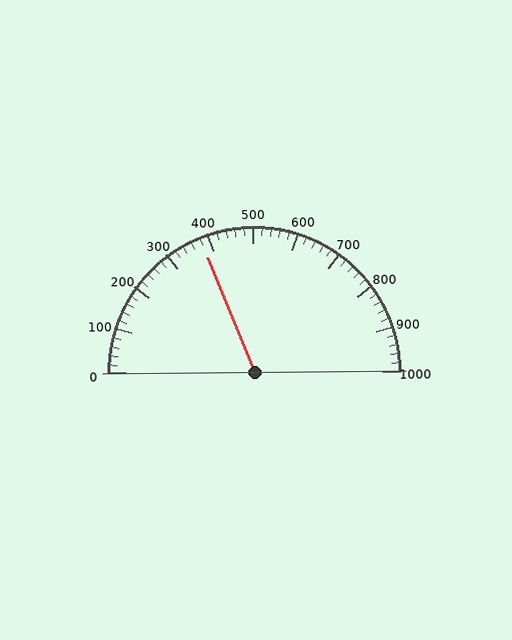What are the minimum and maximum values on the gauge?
The gauge ranges from 0 to 1000.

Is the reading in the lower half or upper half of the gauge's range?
The reading is in the lower half of the range (0 to 1000).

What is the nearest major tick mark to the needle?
The nearest major tick mark is 400.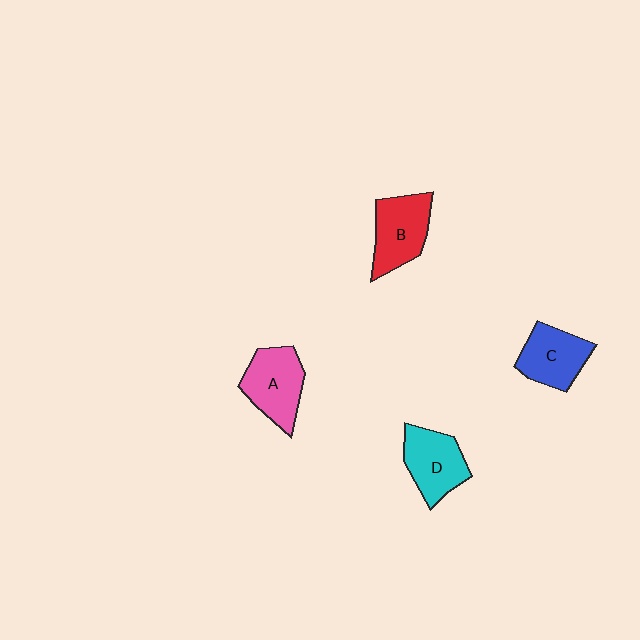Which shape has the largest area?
Shape A (pink).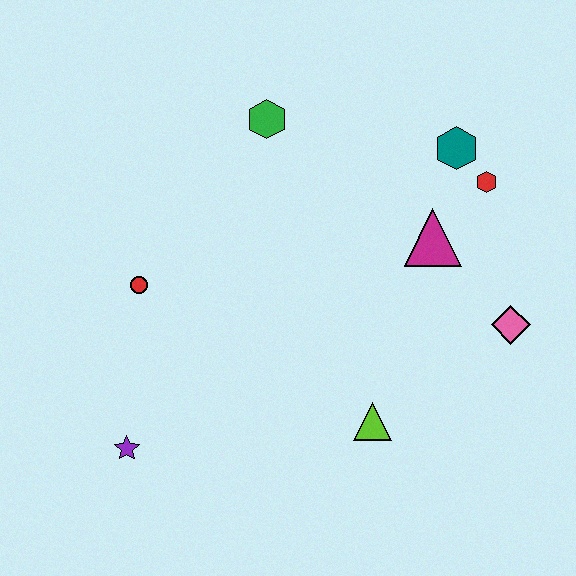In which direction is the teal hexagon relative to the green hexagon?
The teal hexagon is to the right of the green hexagon.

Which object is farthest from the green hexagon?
The purple star is farthest from the green hexagon.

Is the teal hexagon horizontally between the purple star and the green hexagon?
No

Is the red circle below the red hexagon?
Yes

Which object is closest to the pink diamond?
The magenta triangle is closest to the pink diamond.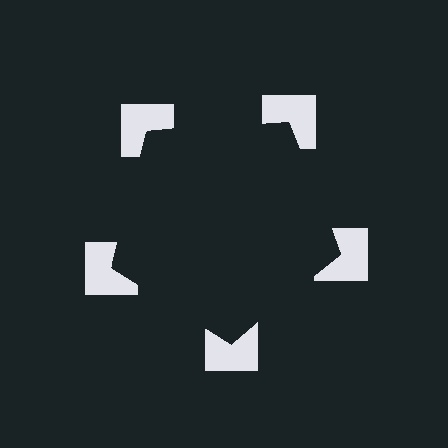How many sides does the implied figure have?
5 sides.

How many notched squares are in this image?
There are 5 — one at each vertex of the illusory pentagon.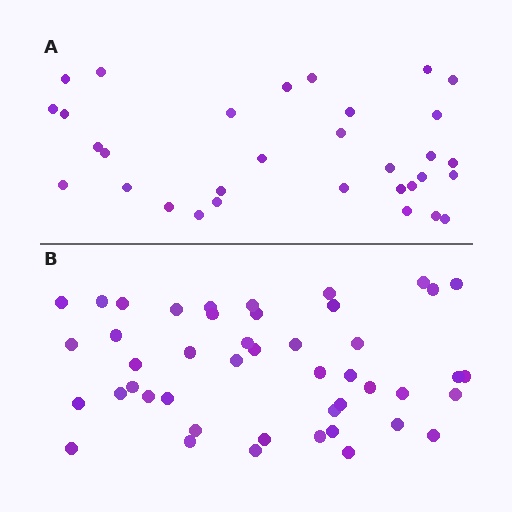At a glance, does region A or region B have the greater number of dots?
Region B (the bottom region) has more dots.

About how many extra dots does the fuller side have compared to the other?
Region B has approximately 15 more dots than region A.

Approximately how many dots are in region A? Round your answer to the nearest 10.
About 30 dots. (The exact count is 32, which rounds to 30.)